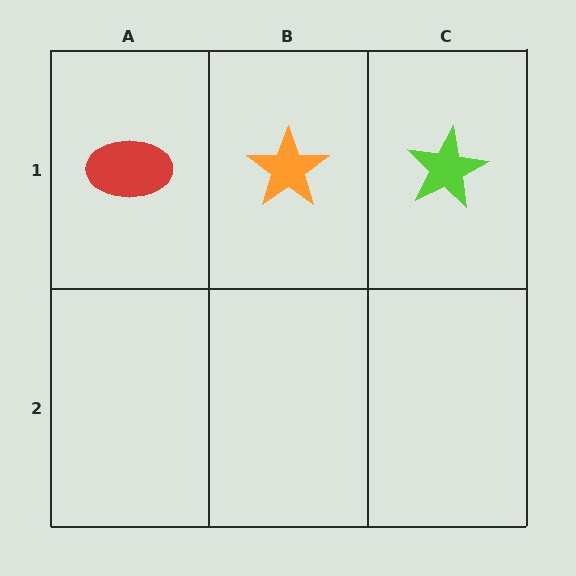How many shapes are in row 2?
0 shapes.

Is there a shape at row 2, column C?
No, that cell is empty.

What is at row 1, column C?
A lime star.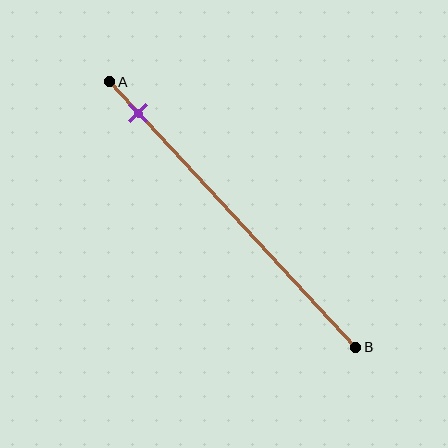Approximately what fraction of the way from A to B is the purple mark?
The purple mark is approximately 10% of the way from A to B.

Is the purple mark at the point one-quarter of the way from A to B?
No, the mark is at about 10% from A, not at the 25% one-quarter point.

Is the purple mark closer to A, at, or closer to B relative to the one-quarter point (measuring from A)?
The purple mark is closer to point A than the one-quarter point of segment AB.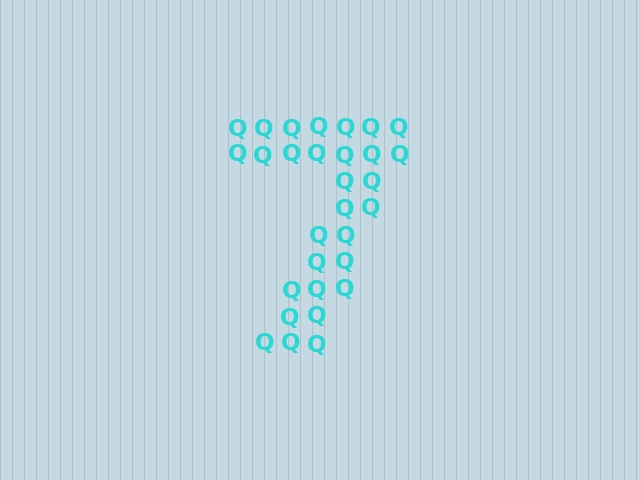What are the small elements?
The small elements are letter Q's.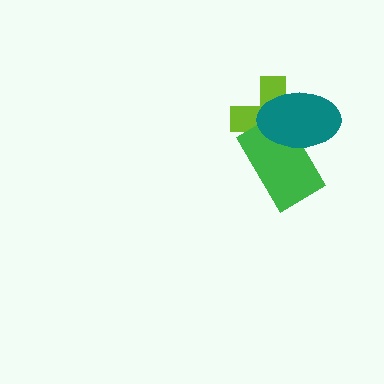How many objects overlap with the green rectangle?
2 objects overlap with the green rectangle.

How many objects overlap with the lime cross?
2 objects overlap with the lime cross.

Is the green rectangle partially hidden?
Yes, it is partially covered by another shape.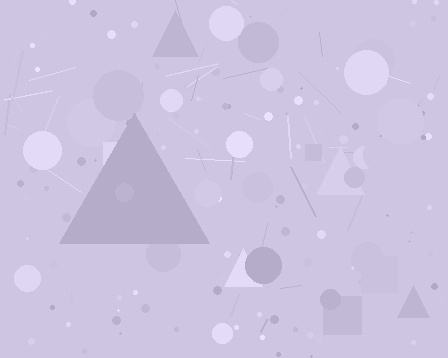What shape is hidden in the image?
A triangle is hidden in the image.